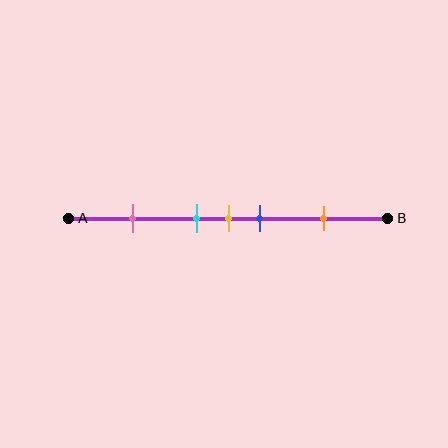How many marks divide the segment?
There are 5 marks dividing the segment.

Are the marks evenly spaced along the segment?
No, the marks are not evenly spaced.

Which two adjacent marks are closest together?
The cyan and yellow marks are the closest adjacent pair.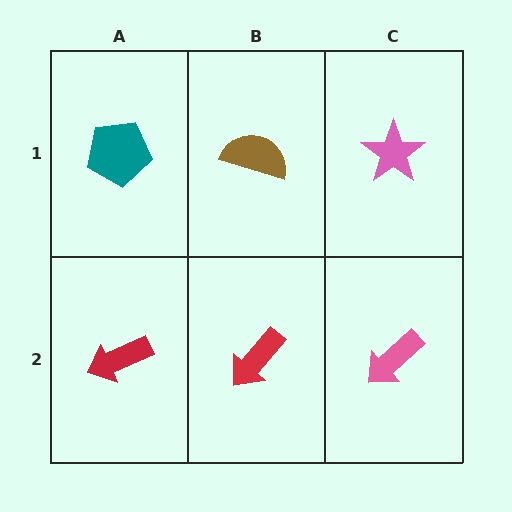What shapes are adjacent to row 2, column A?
A teal pentagon (row 1, column A), a red arrow (row 2, column B).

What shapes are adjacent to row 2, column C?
A pink star (row 1, column C), a red arrow (row 2, column B).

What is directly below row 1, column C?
A pink arrow.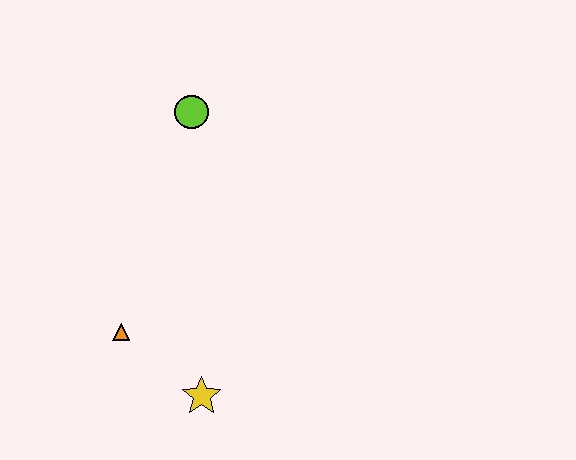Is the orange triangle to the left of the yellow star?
Yes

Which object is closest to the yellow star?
The orange triangle is closest to the yellow star.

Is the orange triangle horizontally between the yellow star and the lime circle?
No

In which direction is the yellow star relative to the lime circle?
The yellow star is below the lime circle.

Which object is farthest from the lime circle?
The yellow star is farthest from the lime circle.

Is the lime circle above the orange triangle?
Yes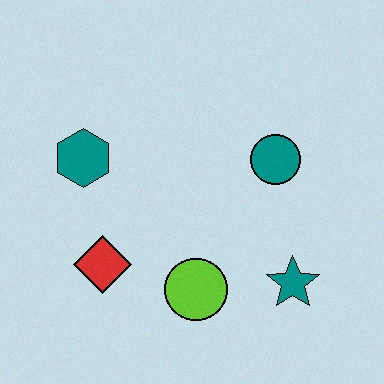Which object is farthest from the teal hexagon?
The teal star is farthest from the teal hexagon.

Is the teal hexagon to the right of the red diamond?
No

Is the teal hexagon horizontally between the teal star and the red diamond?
No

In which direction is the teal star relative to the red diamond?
The teal star is to the right of the red diamond.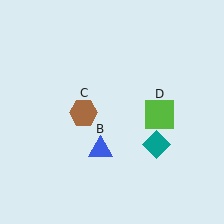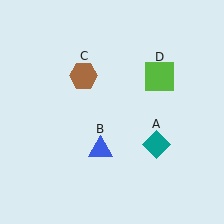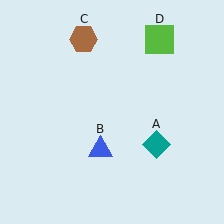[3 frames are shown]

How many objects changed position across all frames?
2 objects changed position: brown hexagon (object C), lime square (object D).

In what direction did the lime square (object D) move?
The lime square (object D) moved up.